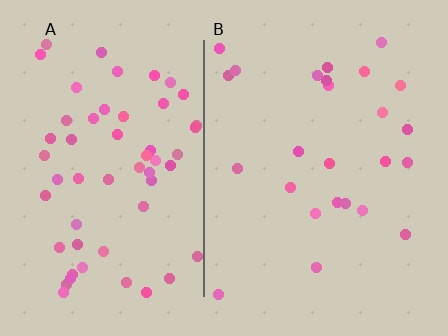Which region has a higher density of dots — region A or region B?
A (the left).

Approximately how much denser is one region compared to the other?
Approximately 2.3× — region A over region B.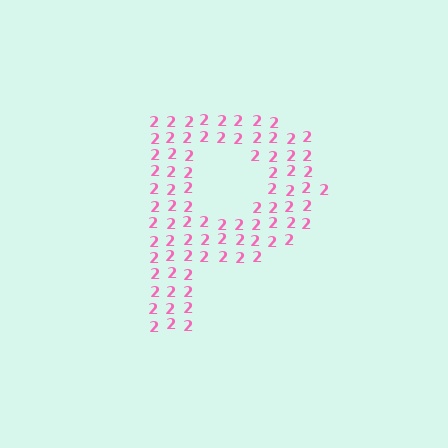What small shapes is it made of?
It is made of small digit 2's.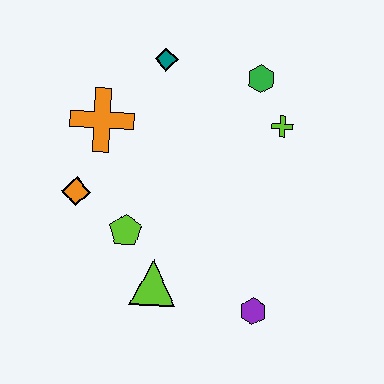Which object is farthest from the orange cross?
The purple hexagon is farthest from the orange cross.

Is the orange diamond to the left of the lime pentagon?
Yes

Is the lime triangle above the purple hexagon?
Yes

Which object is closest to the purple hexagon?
The lime triangle is closest to the purple hexagon.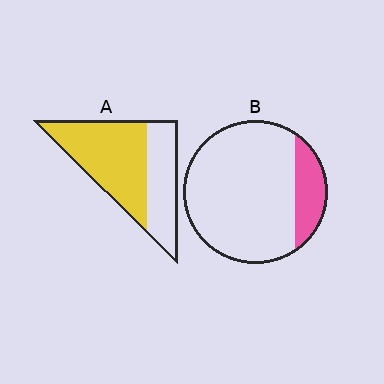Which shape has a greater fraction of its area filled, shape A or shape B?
Shape A.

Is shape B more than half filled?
No.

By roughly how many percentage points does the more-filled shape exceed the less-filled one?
By roughly 45 percentage points (A over B).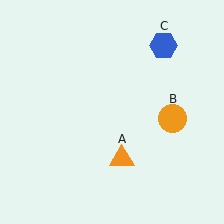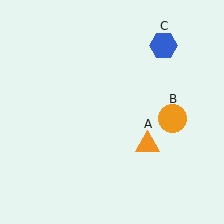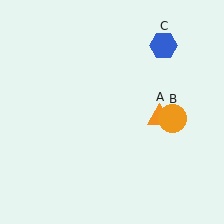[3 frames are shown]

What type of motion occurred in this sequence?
The orange triangle (object A) rotated counterclockwise around the center of the scene.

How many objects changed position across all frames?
1 object changed position: orange triangle (object A).